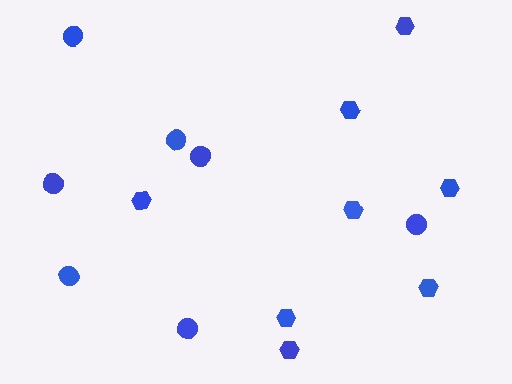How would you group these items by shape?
There are 2 groups: one group of circles (7) and one group of hexagons (8).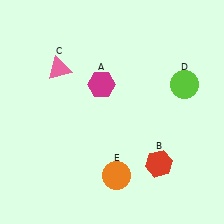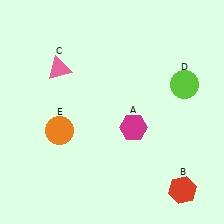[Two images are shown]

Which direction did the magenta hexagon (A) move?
The magenta hexagon (A) moved down.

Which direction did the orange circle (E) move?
The orange circle (E) moved left.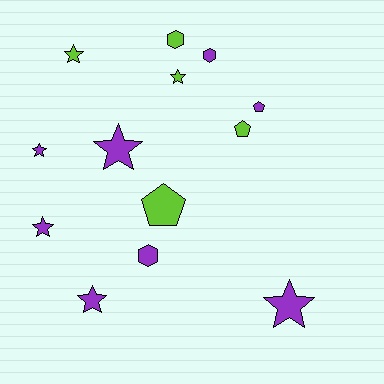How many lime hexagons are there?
There is 1 lime hexagon.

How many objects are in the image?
There are 13 objects.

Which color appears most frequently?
Purple, with 8 objects.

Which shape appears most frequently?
Star, with 7 objects.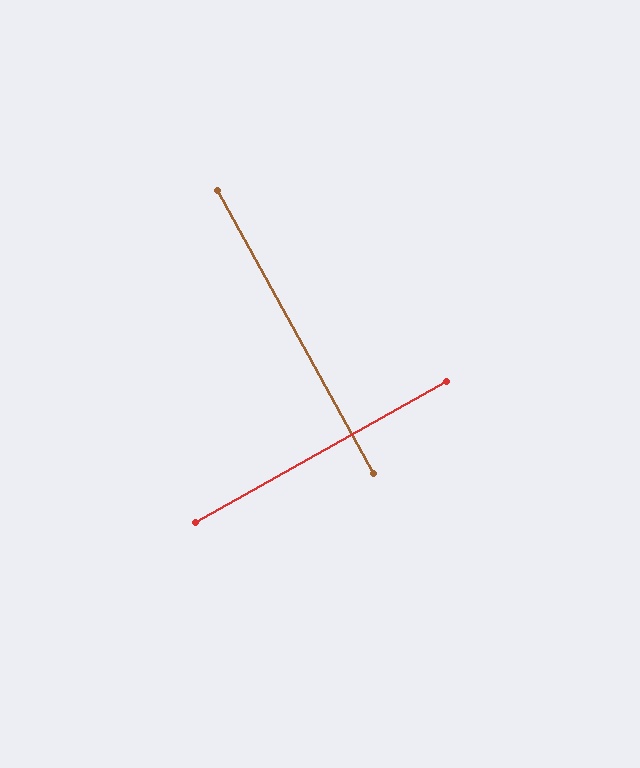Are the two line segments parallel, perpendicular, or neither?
Perpendicular — they meet at approximately 89°.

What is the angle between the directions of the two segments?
Approximately 89 degrees.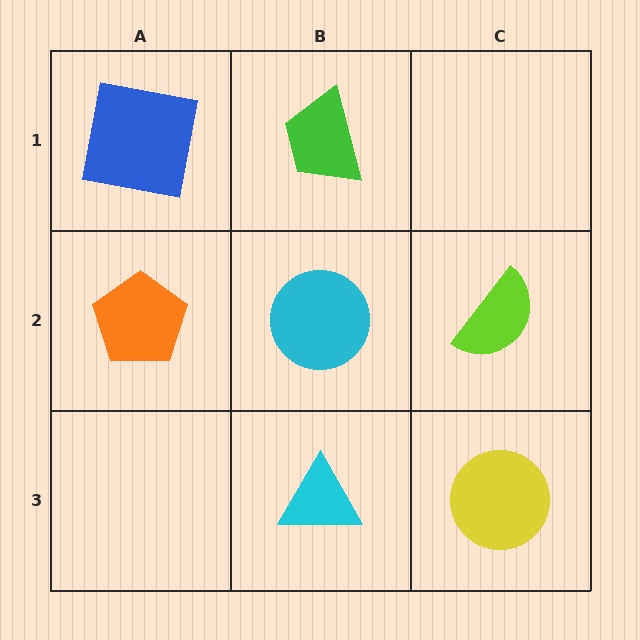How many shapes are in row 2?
3 shapes.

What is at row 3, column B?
A cyan triangle.